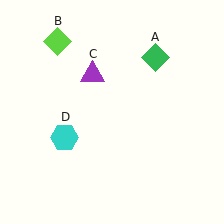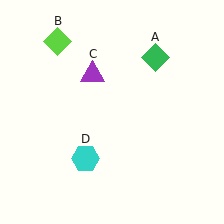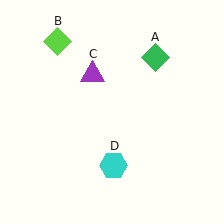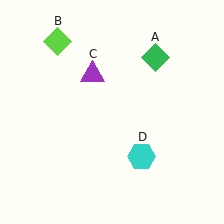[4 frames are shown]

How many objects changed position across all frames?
1 object changed position: cyan hexagon (object D).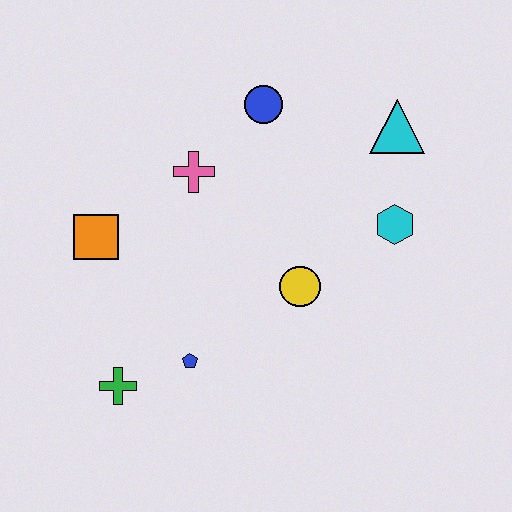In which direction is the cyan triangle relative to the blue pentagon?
The cyan triangle is above the blue pentagon.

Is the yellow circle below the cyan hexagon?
Yes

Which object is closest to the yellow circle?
The cyan hexagon is closest to the yellow circle.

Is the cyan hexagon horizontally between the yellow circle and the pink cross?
No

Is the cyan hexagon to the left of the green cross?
No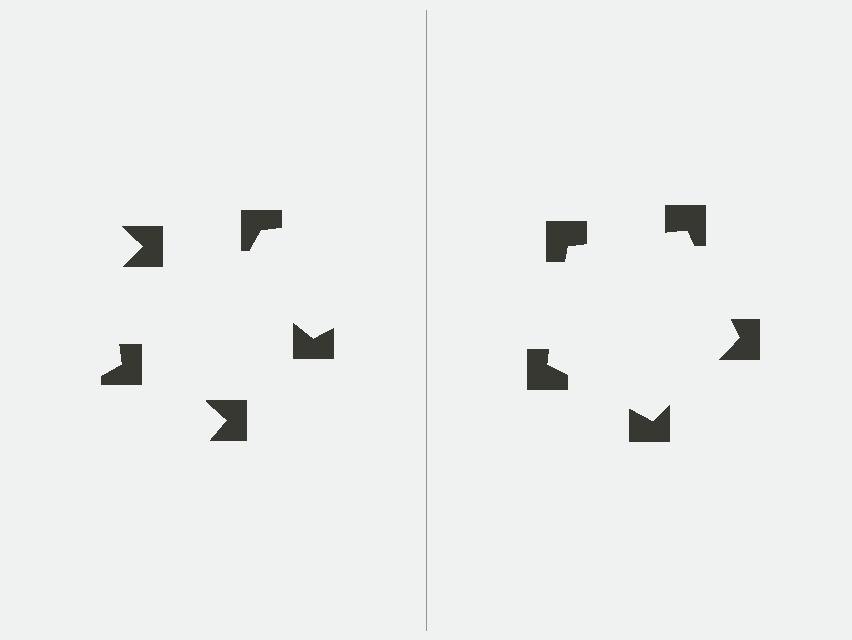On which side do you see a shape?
An illusory pentagon appears on the right side. On the left side the wedge cuts are rotated, so no coherent shape forms.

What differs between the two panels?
The notched squares are positioned identically on both sides; only the wedge orientations differ. On the right they align to a pentagon; on the left they are misaligned.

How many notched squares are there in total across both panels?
10 — 5 on each side.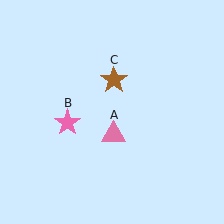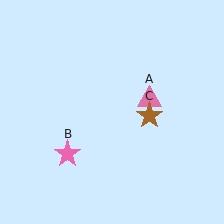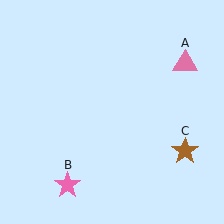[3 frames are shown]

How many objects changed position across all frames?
3 objects changed position: pink triangle (object A), pink star (object B), brown star (object C).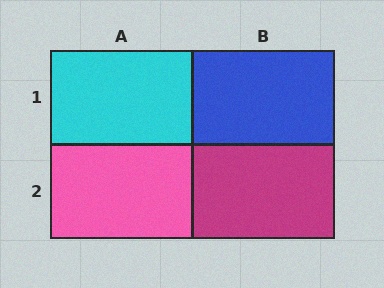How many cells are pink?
1 cell is pink.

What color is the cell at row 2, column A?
Pink.